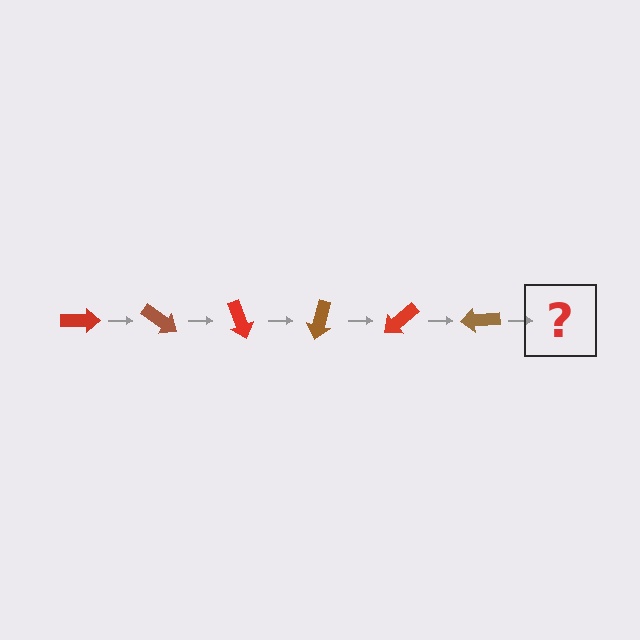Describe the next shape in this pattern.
It should be a red arrow, rotated 210 degrees from the start.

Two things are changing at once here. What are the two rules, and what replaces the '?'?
The two rules are that it rotates 35 degrees each step and the color cycles through red and brown. The '?' should be a red arrow, rotated 210 degrees from the start.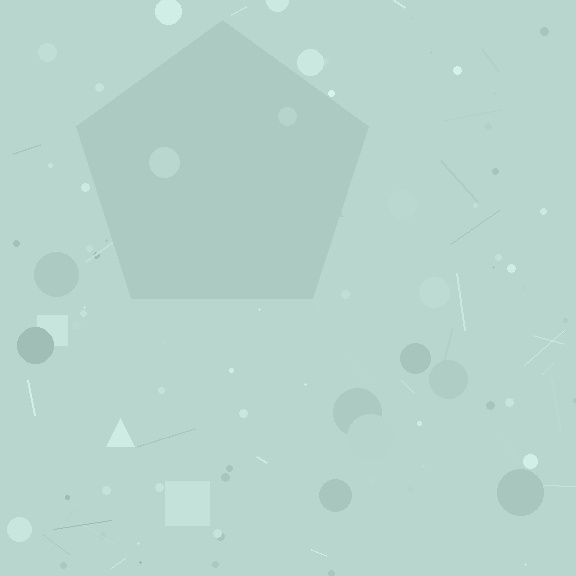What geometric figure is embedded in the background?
A pentagon is embedded in the background.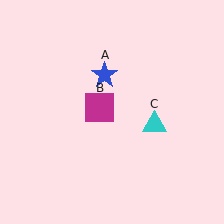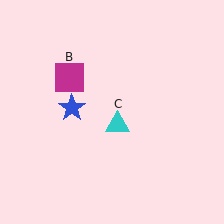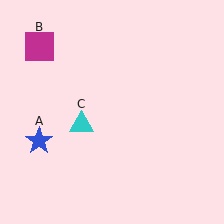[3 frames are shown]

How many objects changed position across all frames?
3 objects changed position: blue star (object A), magenta square (object B), cyan triangle (object C).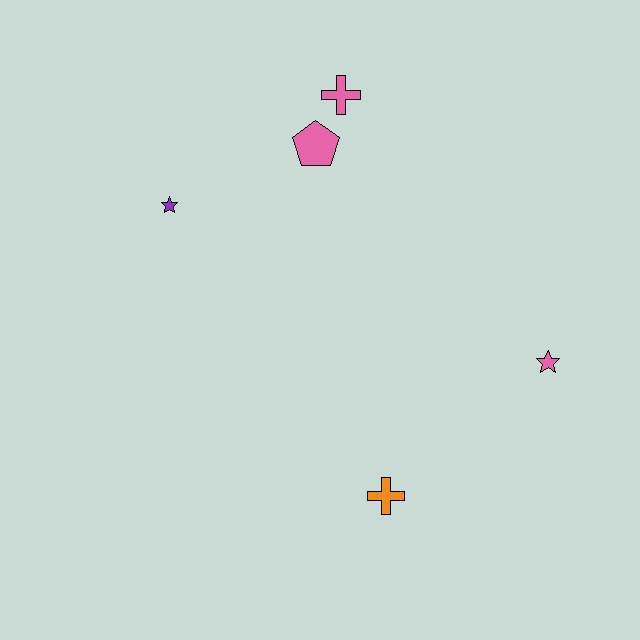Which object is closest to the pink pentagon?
The pink cross is closest to the pink pentagon.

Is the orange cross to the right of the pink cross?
Yes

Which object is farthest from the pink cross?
The orange cross is farthest from the pink cross.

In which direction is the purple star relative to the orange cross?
The purple star is above the orange cross.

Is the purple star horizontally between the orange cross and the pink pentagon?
No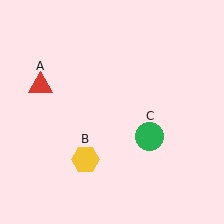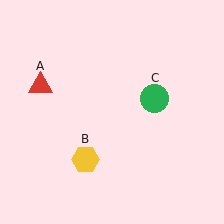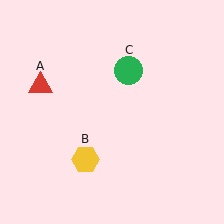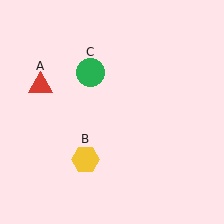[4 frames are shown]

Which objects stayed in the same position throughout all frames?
Red triangle (object A) and yellow hexagon (object B) remained stationary.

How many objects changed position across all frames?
1 object changed position: green circle (object C).